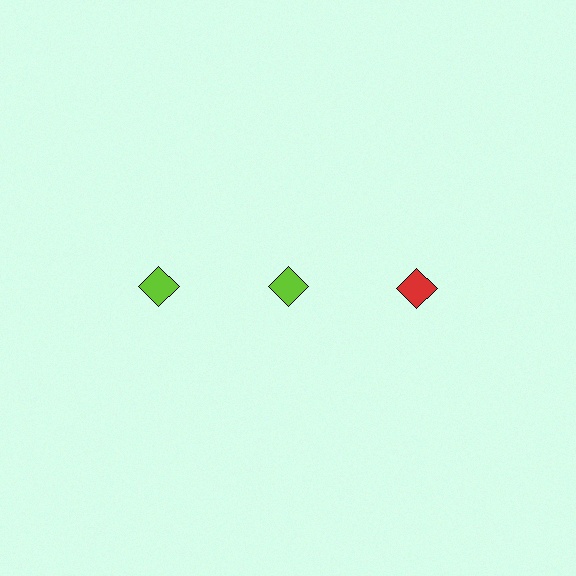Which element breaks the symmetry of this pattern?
The red diamond in the top row, center column breaks the symmetry. All other shapes are lime diamonds.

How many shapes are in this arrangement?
There are 3 shapes arranged in a grid pattern.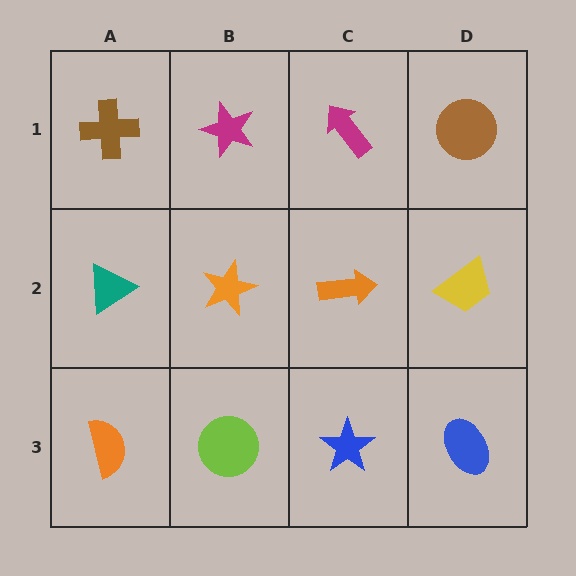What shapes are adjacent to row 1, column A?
A teal triangle (row 2, column A), a magenta star (row 1, column B).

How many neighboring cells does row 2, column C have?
4.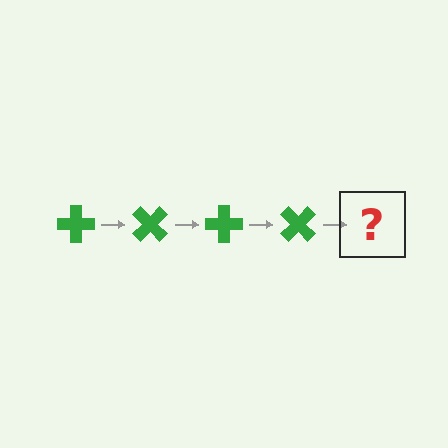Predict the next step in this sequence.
The next step is a green cross rotated 180 degrees.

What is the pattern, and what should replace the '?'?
The pattern is that the cross rotates 45 degrees each step. The '?' should be a green cross rotated 180 degrees.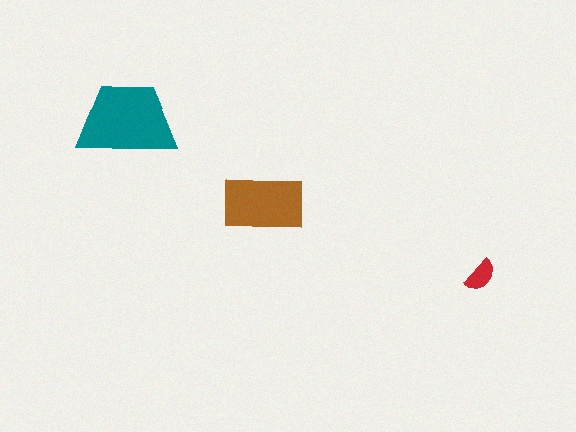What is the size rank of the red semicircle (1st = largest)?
3rd.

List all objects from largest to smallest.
The teal trapezoid, the brown rectangle, the red semicircle.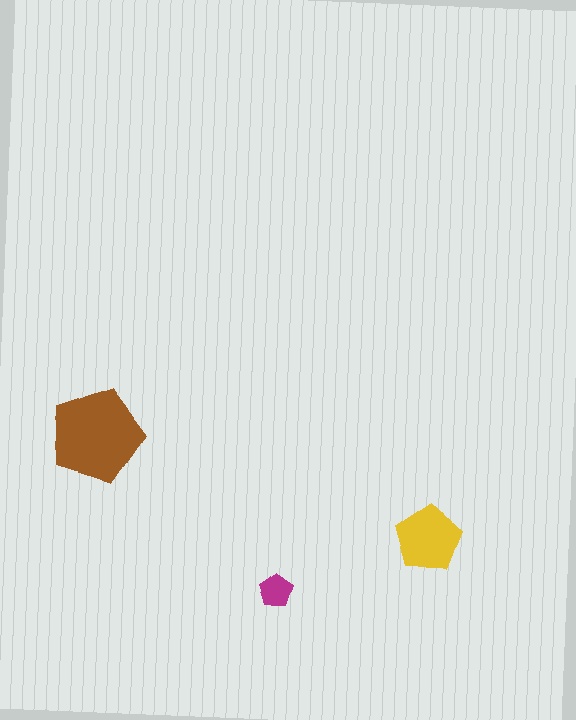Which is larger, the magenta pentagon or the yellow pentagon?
The yellow one.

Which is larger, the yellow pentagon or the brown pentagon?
The brown one.